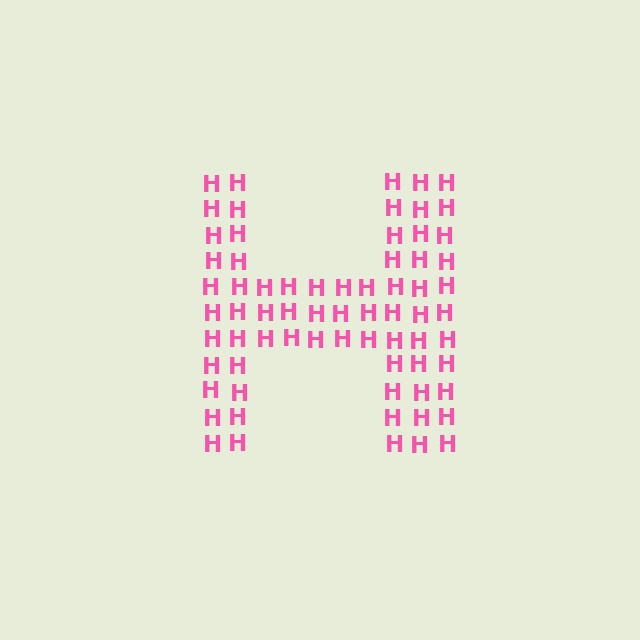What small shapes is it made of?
It is made of small letter H's.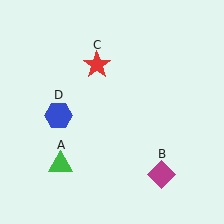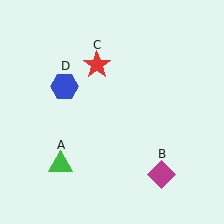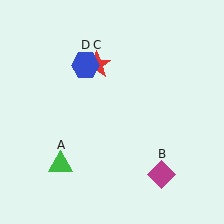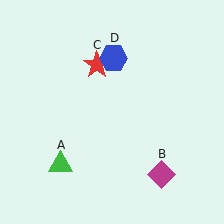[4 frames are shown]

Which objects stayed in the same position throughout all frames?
Green triangle (object A) and magenta diamond (object B) and red star (object C) remained stationary.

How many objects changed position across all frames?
1 object changed position: blue hexagon (object D).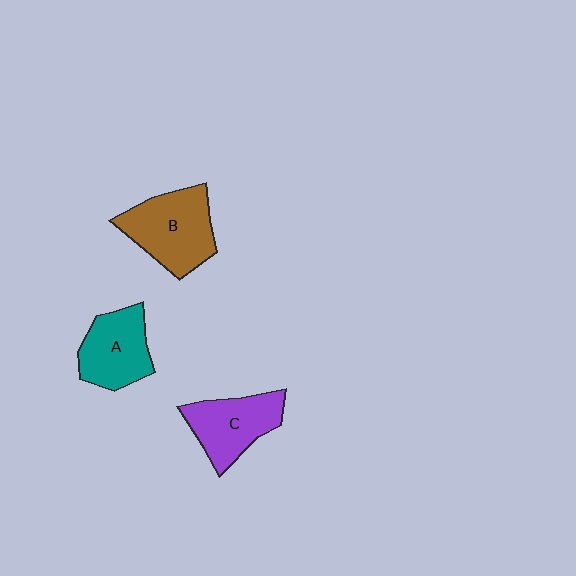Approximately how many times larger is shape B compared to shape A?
Approximately 1.2 times.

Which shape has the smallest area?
Shape A (teal).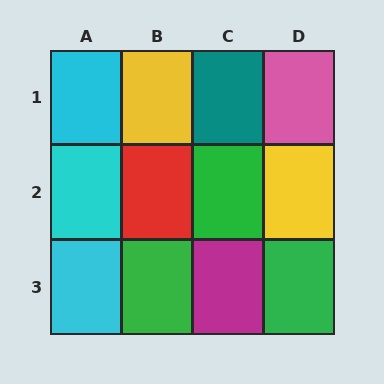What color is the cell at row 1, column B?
Yellow.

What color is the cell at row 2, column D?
Yellow.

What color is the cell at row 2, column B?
Red.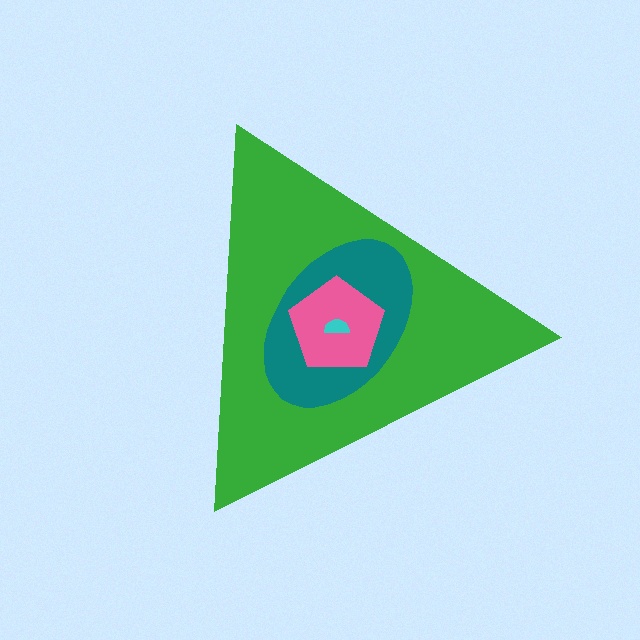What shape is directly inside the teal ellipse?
The pink pentagon.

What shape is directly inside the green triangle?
The teal ellipse.